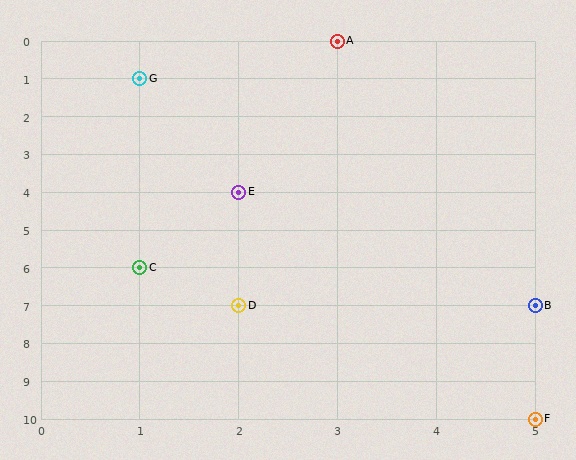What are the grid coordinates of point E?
Point E is at grid coordinates (2, 4).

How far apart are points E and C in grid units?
Points E and C are 1 column and 2 rows apart (about 2.2 grid units diagonally).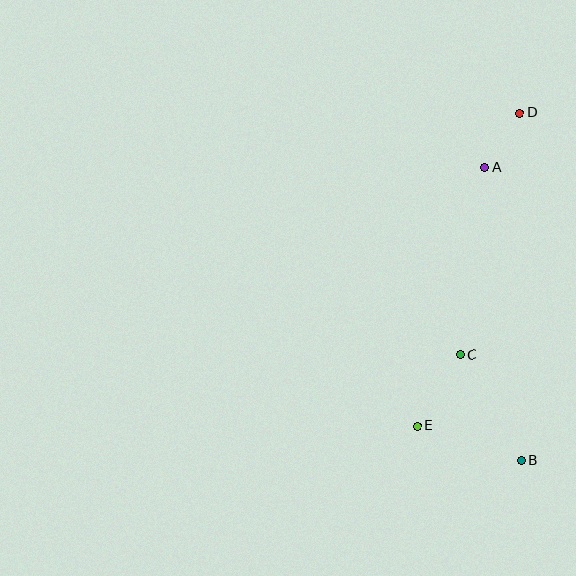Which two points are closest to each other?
Points A and D are closest to each other.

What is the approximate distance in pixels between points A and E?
The distance between A and E is approximately 267 pixels.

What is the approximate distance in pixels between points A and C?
The distance between A and C is approximately 188 pixels.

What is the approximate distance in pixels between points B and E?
The distance between B and E is approximately 110 pixels.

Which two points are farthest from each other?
Points B and D are farthest from each other.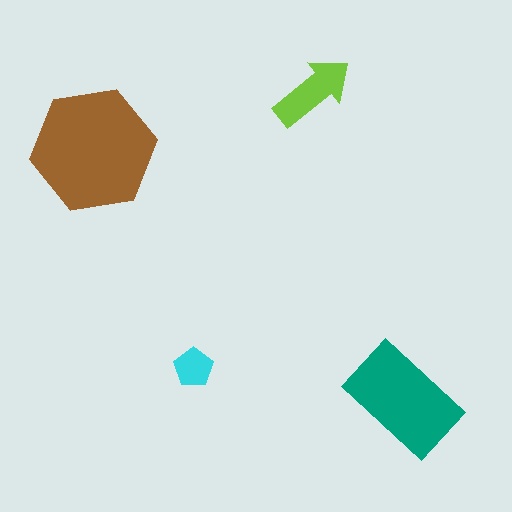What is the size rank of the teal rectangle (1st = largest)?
2nd.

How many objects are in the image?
There are 4 objects in the image.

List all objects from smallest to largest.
The cyan pentagon, the lime arrow, the teal rectangle, the brown hexagon.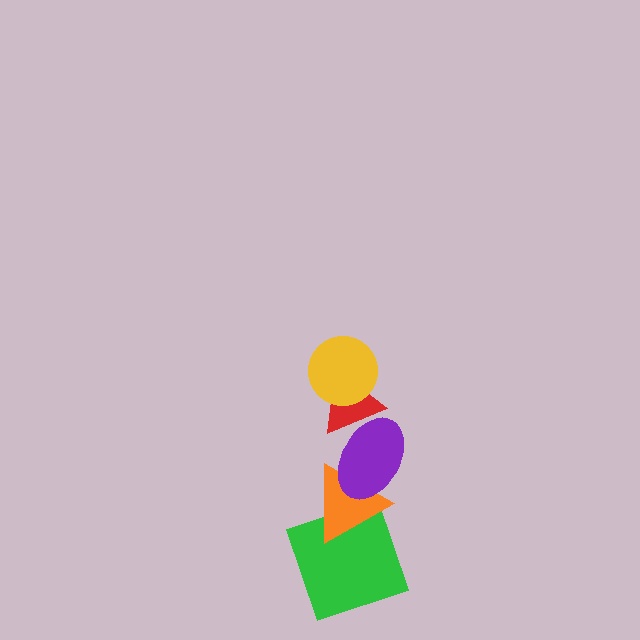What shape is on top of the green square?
The orange triangle is on top of the green square.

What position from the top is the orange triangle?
The orange triangle is 4th from the top.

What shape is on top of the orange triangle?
The purple ellipse is on top of the orange triangle.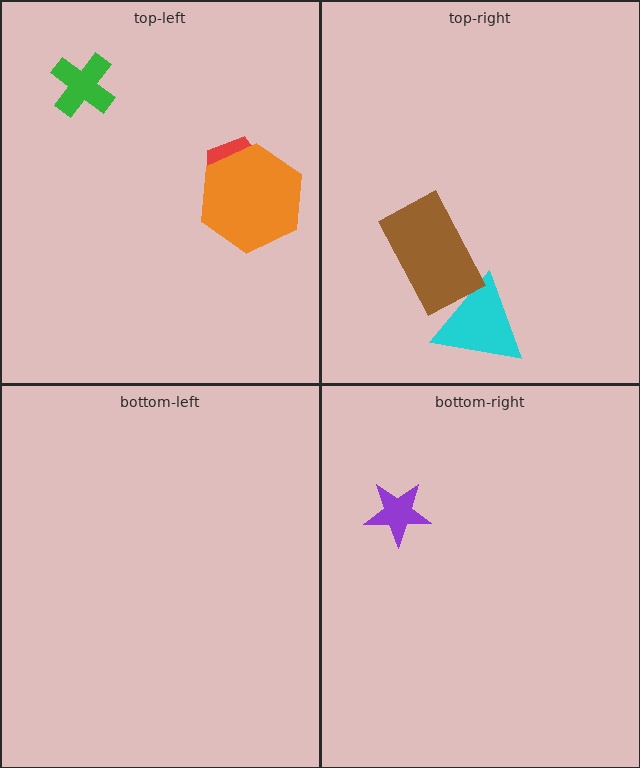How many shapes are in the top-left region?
3.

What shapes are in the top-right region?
The cyan triangle, the brown rectangle.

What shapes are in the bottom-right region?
The purple star.